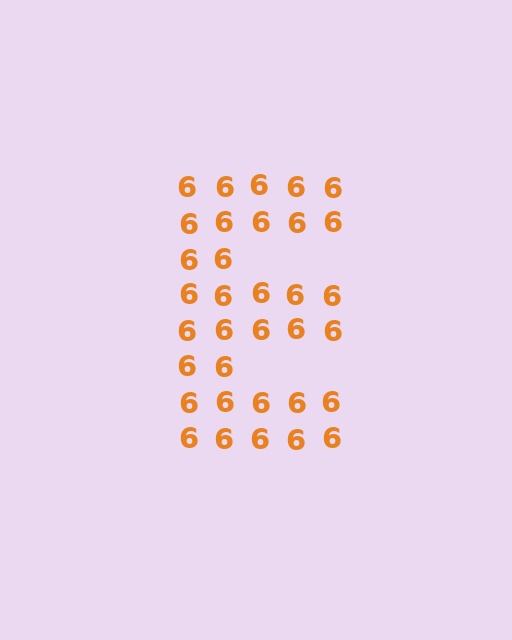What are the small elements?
The small elements are digit 6's.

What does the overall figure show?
The overall figure shows the letter E.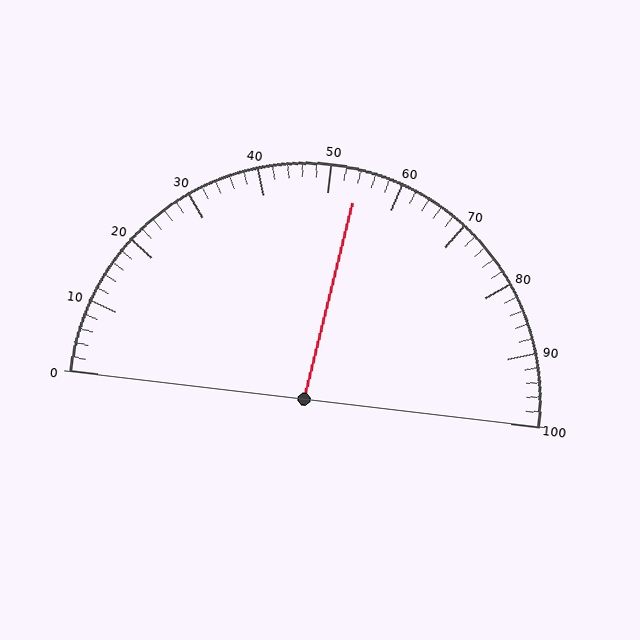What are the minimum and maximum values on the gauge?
The gauge ranges from 0 to 100.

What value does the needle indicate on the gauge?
The needle indicates approximately 54.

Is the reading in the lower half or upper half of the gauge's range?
The reading is in the upper half of the range (0 to 100).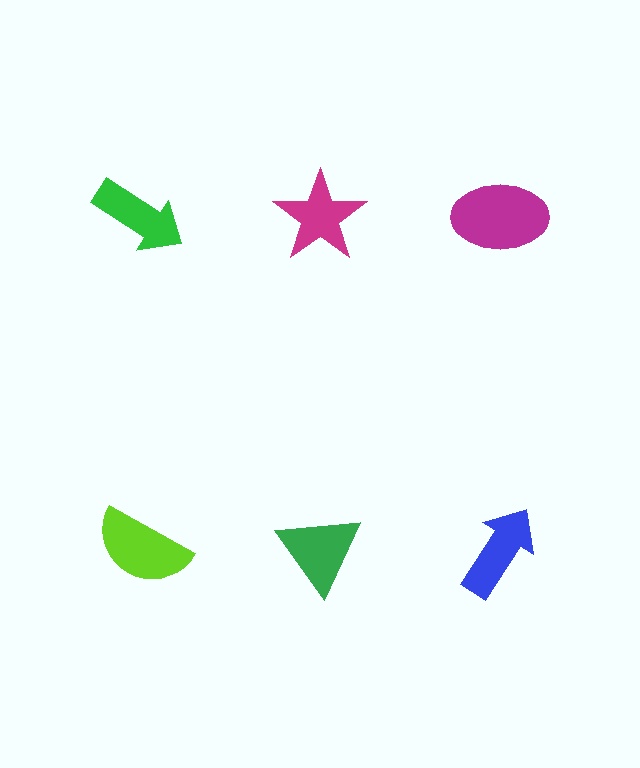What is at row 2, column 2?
A green triangle.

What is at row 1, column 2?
A magenta star.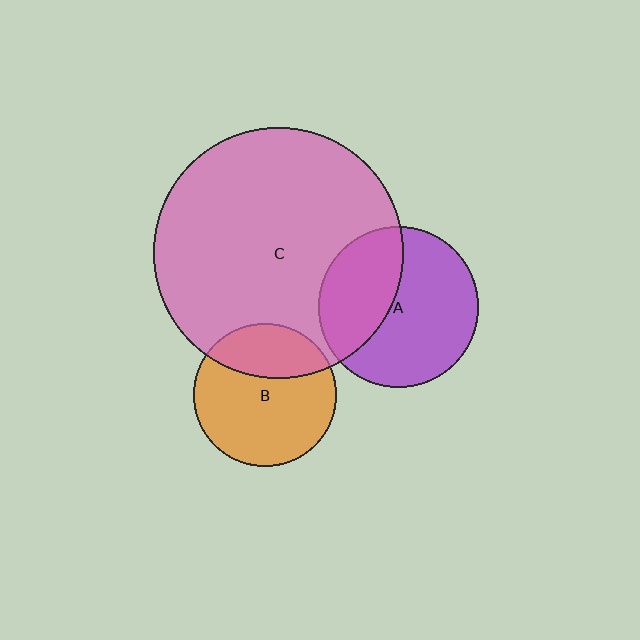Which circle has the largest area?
Circle C (pink).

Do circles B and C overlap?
Yes.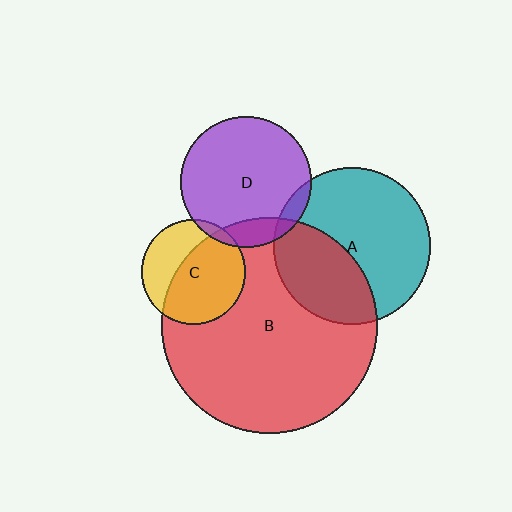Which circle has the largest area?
Circle B (red).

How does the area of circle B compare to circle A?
Approximately 1.9 times.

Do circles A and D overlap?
Yes.